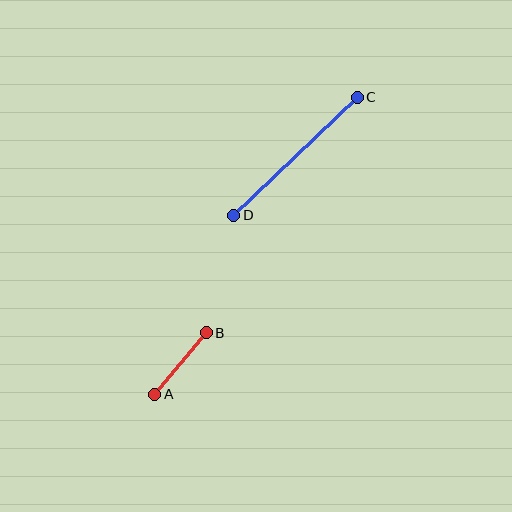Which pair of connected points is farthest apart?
Points C and D are farthest apart.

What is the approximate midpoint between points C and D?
The midpoint is at approximately (295, 156) pixels.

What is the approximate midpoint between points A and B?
The midpoint is at approximately (180, 363) pixels.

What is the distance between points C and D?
The distance is approximately 171 pixels.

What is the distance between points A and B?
The distance is approximately 80 pixels.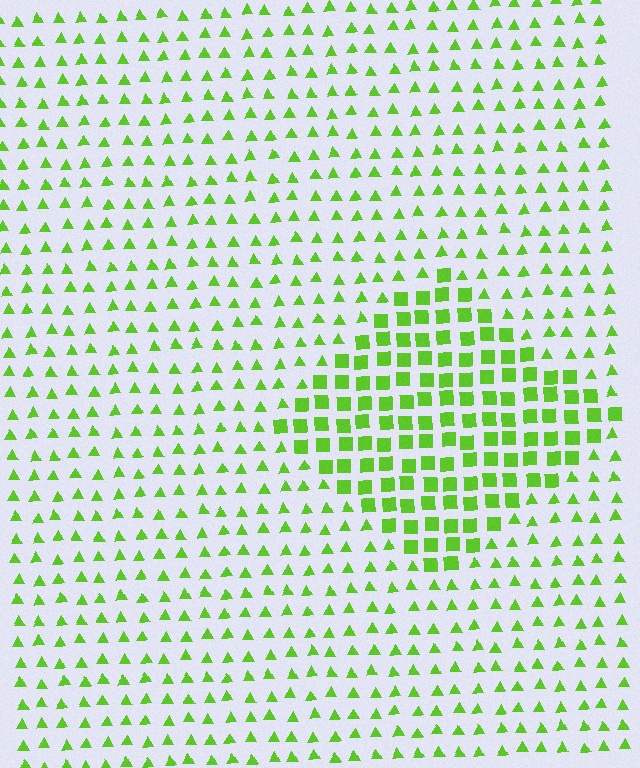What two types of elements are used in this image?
The image uses squares inside the diamond region and triangles outside it.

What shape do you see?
I see a diamond.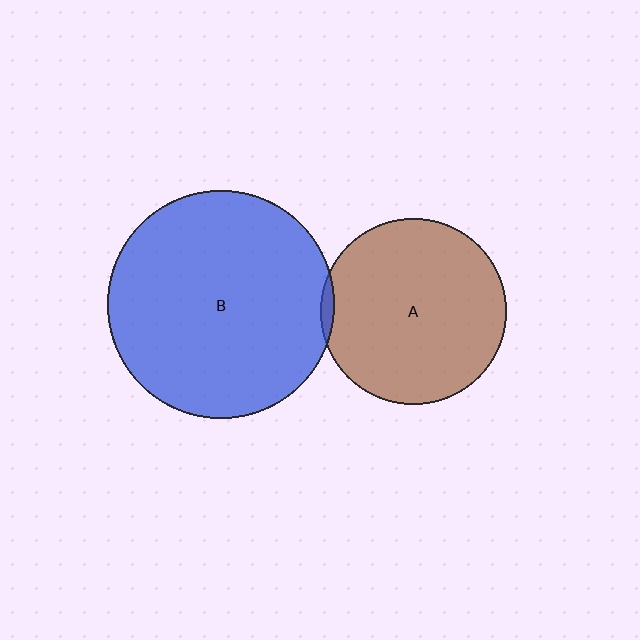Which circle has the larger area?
Circle B (blue).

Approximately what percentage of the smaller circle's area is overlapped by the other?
Approximately 5%.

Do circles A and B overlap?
Yes.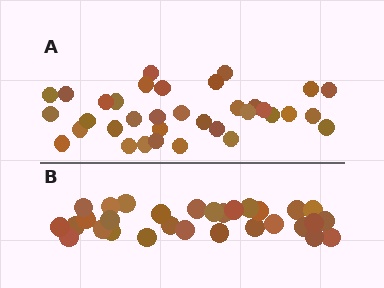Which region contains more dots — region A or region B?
Region A (the top region) has more dots.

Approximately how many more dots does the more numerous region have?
Region A has about 5 more dots than region B.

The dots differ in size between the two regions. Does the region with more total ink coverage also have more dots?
No. Region B has more total ink coverage because its dots are larger, but region A actually contains more individual dots. Total area can be misleading — the number of items is what matters here.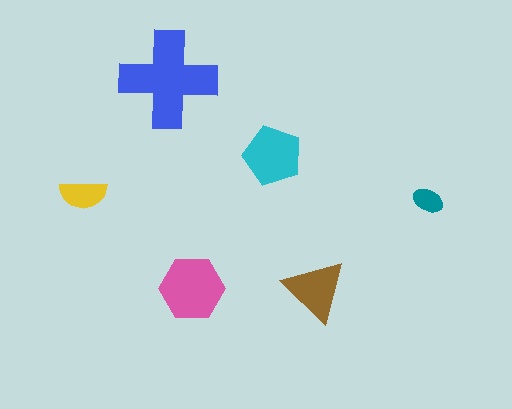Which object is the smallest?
The teal ellipse.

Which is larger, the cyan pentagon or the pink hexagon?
The pink hexagon.